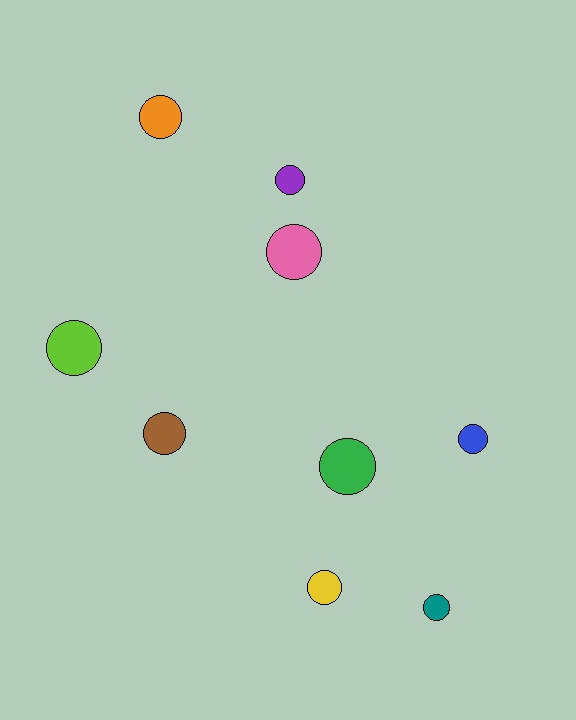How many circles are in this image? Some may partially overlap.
There are 9 circles.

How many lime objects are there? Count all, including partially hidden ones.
There is 1 lime object.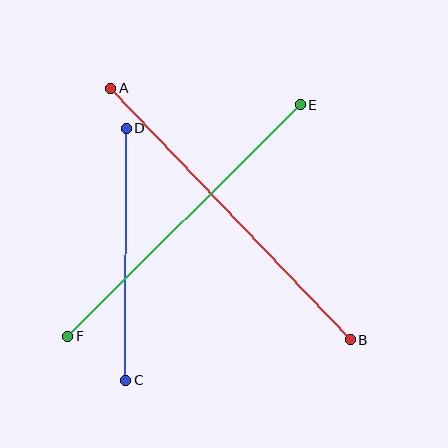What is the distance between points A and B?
The distance is approximately 348 pixels.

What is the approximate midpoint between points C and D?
The midpoint is at approximately (126, 254) pixels.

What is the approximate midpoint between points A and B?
The midpoint is at approximately (230, 214) pixels.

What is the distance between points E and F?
The distance is approximately 328 pixels.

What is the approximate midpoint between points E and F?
The midpoint is at approximately (184, 220) pixels.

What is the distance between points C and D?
The distance is approximately 252 pixels.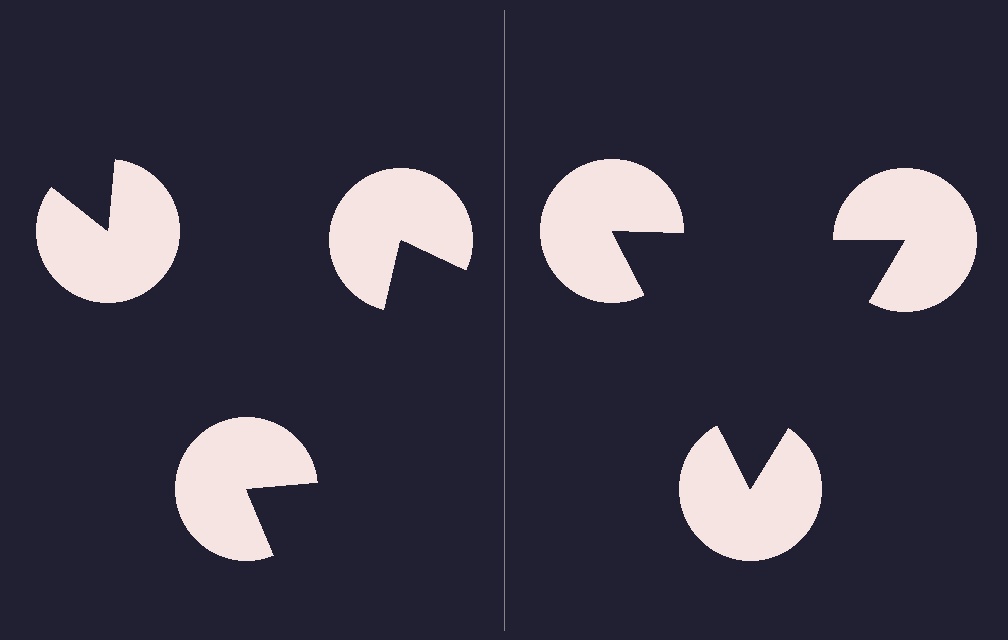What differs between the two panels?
The pac-man discs are positioned identically on both sides; only the wedge orientations differ. On the right they align to a triangle; on the left they are misaligned.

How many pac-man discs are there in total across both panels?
6 — 3 on each side.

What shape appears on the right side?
An illusory triangle.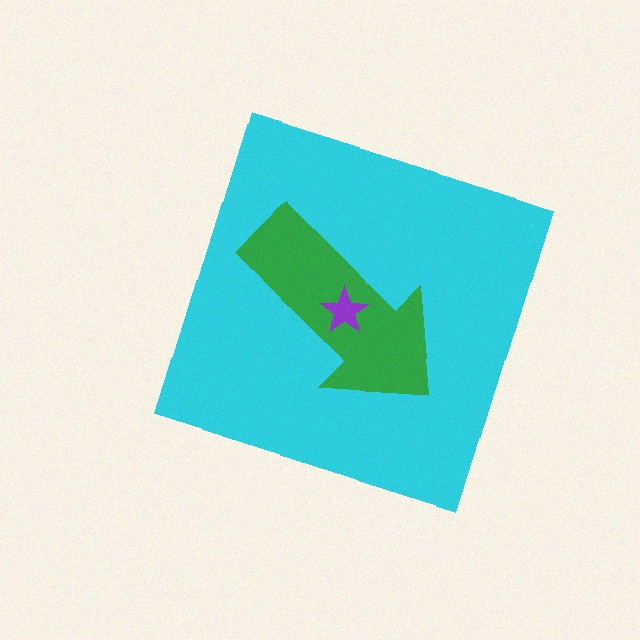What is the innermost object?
The purple star.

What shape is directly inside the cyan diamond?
The green arrow.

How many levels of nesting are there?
3.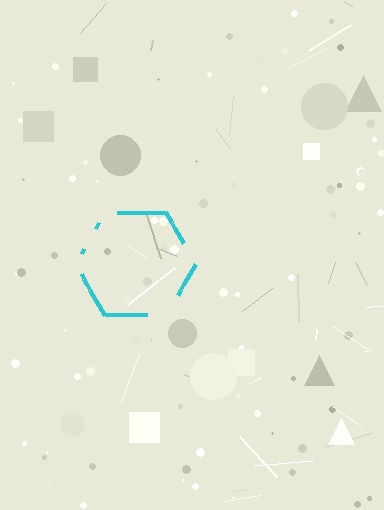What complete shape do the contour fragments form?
The contour fragments form a hexagon.